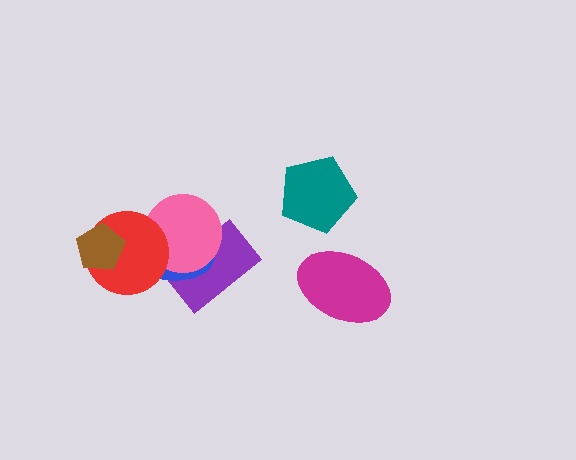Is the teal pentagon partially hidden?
No, no other shape covers it.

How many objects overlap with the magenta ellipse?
0 objects overlap with the magenta ellipse.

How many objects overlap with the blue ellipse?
3 objects overlap with the blue ellipse.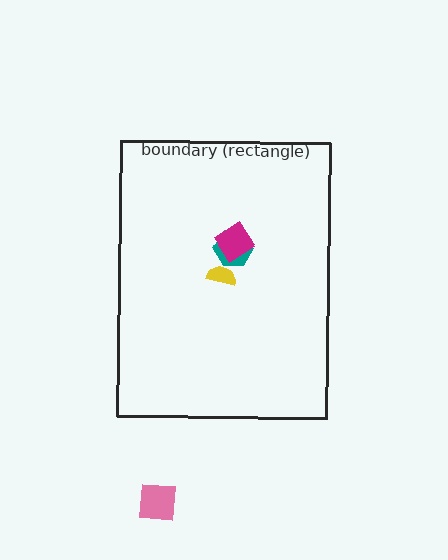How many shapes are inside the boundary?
3 inside, 1 outside.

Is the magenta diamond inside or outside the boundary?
Inside.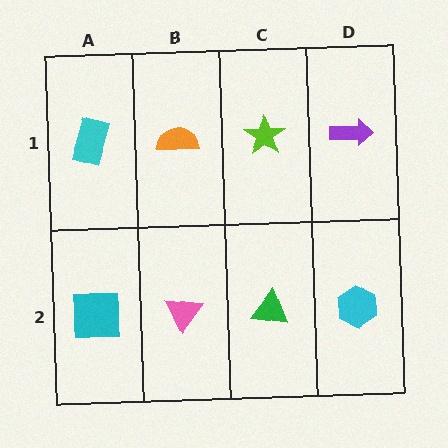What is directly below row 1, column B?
A pink triangle.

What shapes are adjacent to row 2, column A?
A cyan rectangle (row 1, column A), a pink triangle (row 2, column B).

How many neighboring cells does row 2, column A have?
2.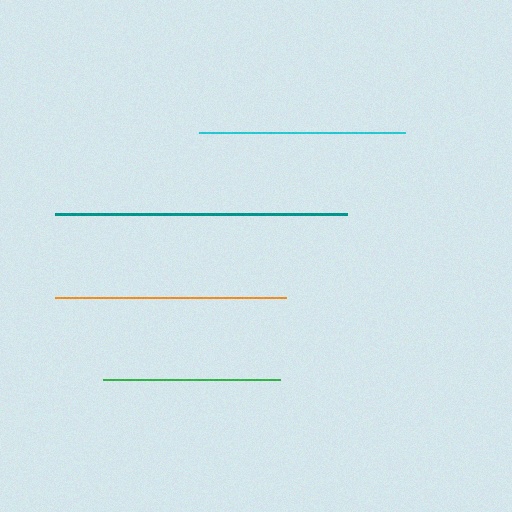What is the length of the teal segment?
The teal segment is approximately 291 pixels long.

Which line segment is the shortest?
The green line is the shortest at approximately 177 pixels.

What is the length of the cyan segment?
The cyan segment is approximately 206 pixels long.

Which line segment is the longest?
The teal line is the longest at approximately 291 pixels.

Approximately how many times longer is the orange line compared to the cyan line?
The orange line is approximately 1.1 times the length of the cyan line.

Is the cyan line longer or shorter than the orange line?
The orange line is longer than the cyan line.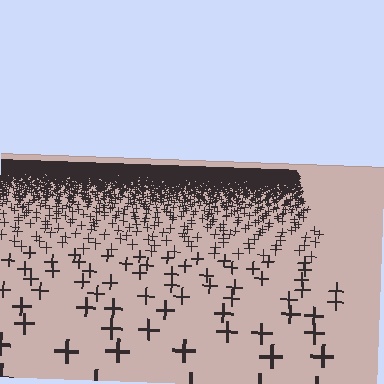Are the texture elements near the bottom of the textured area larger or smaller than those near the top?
Larger. Near the bottom, elements are closer to the viewer and appear at a bigger on-screen size.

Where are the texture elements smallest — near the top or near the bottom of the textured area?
Near the top.